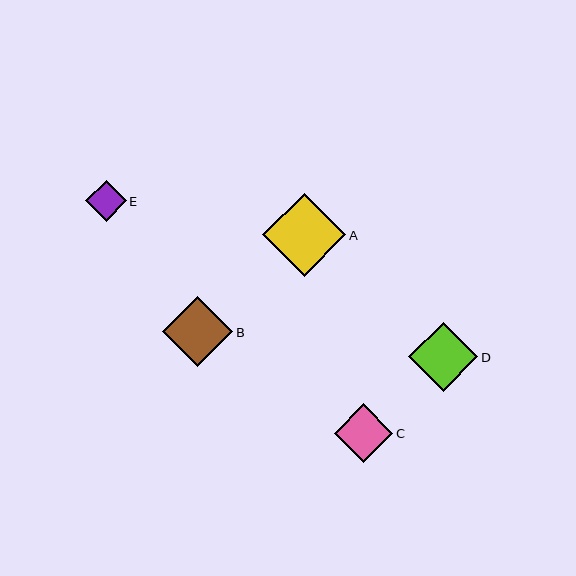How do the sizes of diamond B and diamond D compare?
Diamond B and diamond D are approximately the same size.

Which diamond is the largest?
Diamond A is the largest with a size of approximately 83 pixels.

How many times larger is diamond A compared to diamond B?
Diamond A is approximately 1.2 times the size of diamond B.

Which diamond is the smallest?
Diamond E is the smallest with a size of approximately 41 pixels.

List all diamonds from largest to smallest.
From largest to smallest: A, B, D, C, E.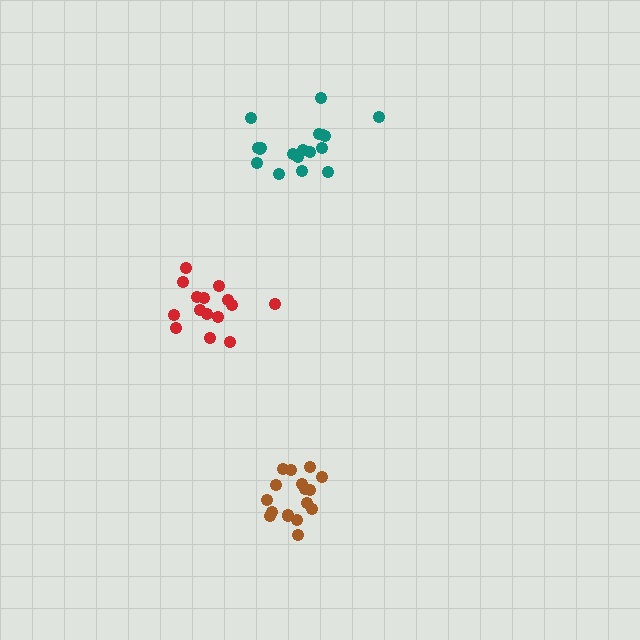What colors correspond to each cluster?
The clusters are colored: red, brown, teal.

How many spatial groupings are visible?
There are 3 spatial groupings.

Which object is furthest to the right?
The brown cluster is rightmost.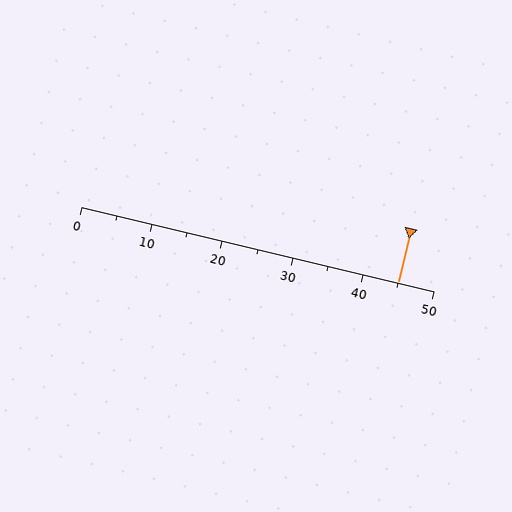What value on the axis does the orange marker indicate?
The marker indicates approximately 45.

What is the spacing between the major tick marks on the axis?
The major ticks are spaced 10 apart.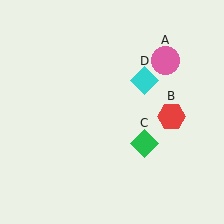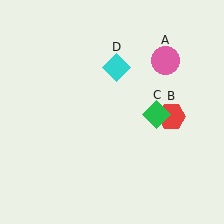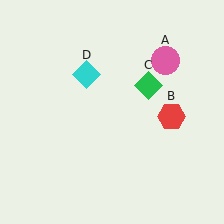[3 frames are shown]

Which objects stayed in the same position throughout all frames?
Pink circle (object A) and red hexagon (object B) remained stationary.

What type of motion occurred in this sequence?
The green diamond (object C), cyan diamond (object D) rotated counterclockwise around the center of the scene.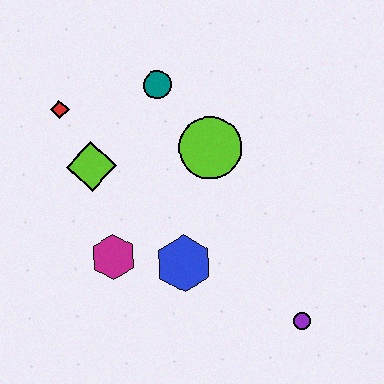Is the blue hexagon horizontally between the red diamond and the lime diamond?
No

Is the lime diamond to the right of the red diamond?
Yes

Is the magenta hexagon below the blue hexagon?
No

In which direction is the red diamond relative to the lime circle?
The red diamond is to the left of the lime circle.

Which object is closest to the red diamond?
The lime diamond is closest to the red diamond.